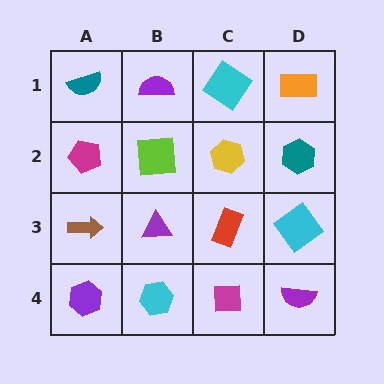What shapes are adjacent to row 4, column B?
A purple triangle (row 3, column B), a purple hexagon (row 4, column A), a magenta square (row 4, column C).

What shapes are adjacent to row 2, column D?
An orange rectangle (row 1, column D), a cyan diamond (row 3, column D), a yellow hexagon (row 2, column C).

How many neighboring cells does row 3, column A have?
3.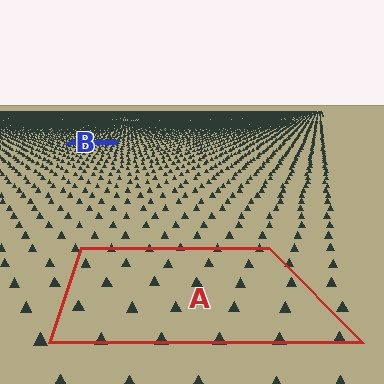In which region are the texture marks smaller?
The texture marks are smaller in region B, because it is farther away.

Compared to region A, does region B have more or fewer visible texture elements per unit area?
Region B has more texture elements per unit area — they are packed more densely because it is farther away.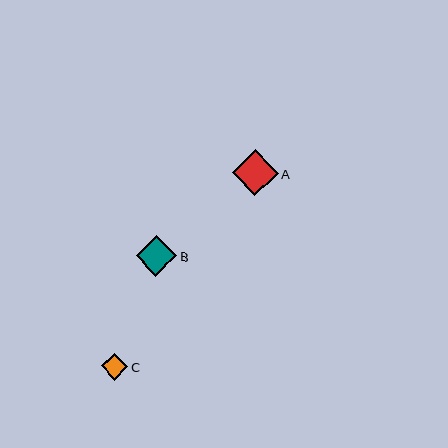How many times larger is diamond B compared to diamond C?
Diamond B is approximately 1.5 times the size of diamond C.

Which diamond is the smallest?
Diamond C is the smallest with a size of approximately 26 pixels.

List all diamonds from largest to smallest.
From largest to smallest: A, B, C.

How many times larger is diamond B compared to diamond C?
Diamond B is approximately 1.5 times the size of diamond C.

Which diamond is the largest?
Diamond A is the largest with a size of approximately 45 pixels.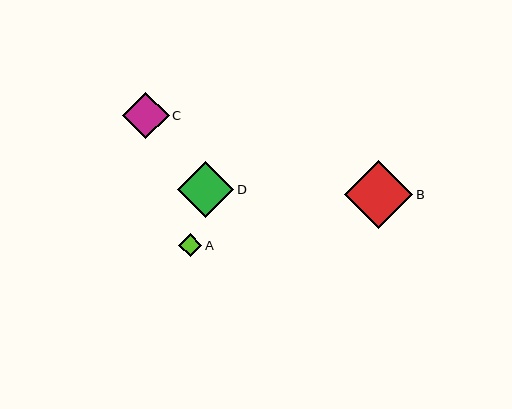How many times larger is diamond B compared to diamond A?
Diamond B is approximately 3.0 times the size of diamond A.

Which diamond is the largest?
Diamond B is the largest with a size of approximately 68 pixels.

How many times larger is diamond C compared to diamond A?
Diamond C is approximately 2.0 times the size of diamond A.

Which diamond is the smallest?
Diamond A is the smallest with a size of approximately 23 pixels.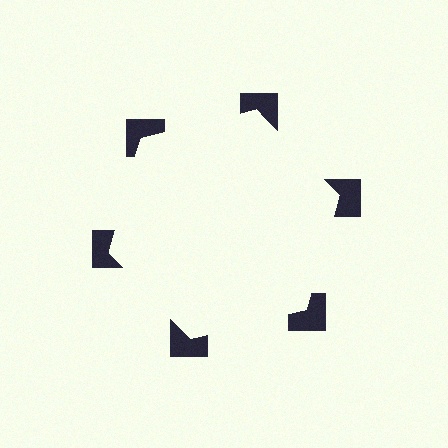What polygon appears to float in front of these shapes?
An illusory hexagon — its edges are inferred from the aligned wedge cuts in the notched squares, not physically drawn.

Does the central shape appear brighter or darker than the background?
It typically appears slightly brighter than the background, even though no actual brightness change is drawn.